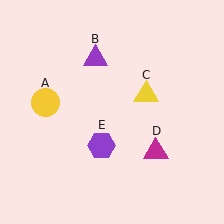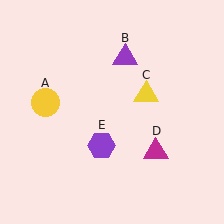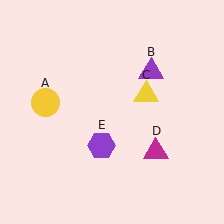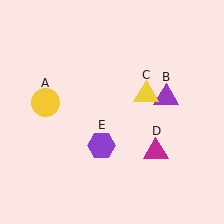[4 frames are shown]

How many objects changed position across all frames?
1 object changed position: purple triangle (object B).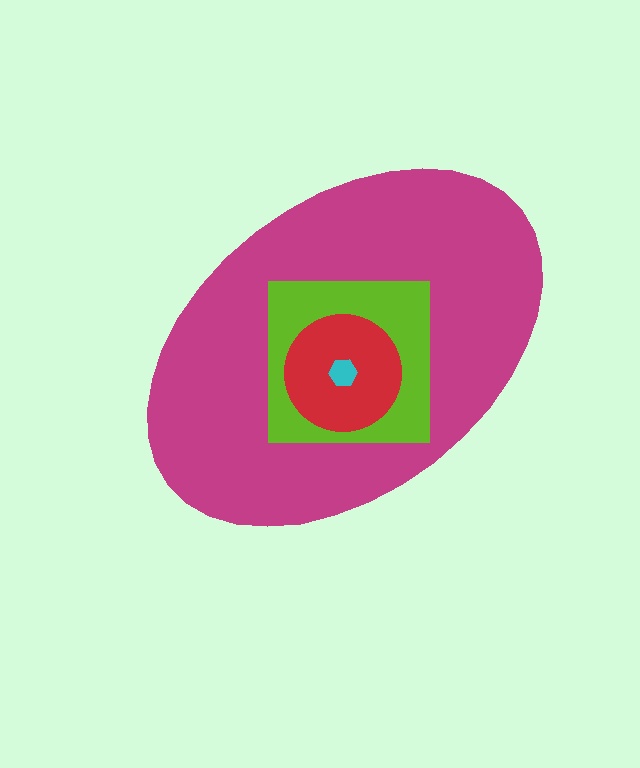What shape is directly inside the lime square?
The red circle.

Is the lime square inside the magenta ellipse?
Yes.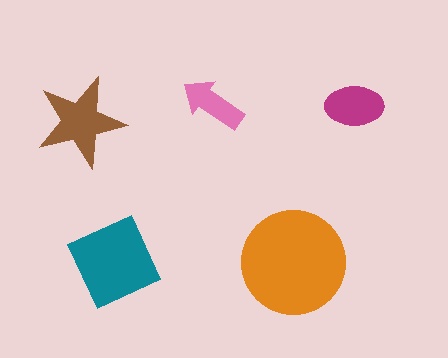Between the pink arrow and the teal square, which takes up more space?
The teal square.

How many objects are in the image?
There are 5 objects in the image.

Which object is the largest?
The orange circle.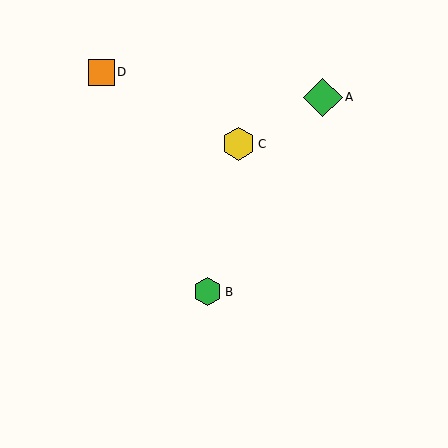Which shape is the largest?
The green diamond (labeled A) is the largest.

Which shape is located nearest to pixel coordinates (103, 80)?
The orange square (labeled D) at (102, 72) is nearest to that location.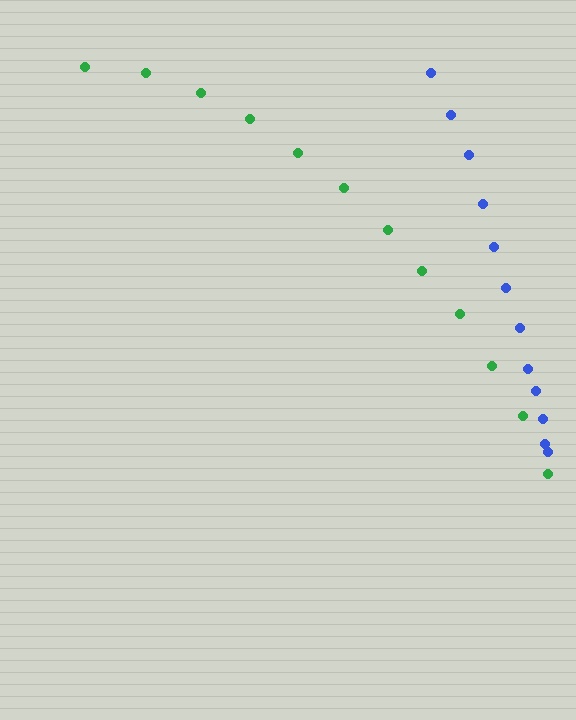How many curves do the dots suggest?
There are 2 distinct paths.